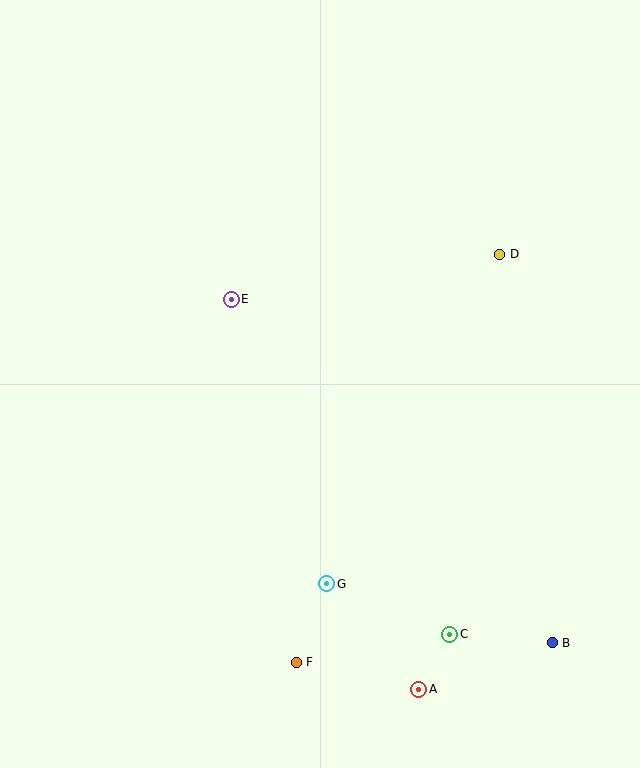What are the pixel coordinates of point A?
Point A is at (419, 689).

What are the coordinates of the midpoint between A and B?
The midpoint between A and B is at (485, 666).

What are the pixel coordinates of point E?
Point E is at (231, 299).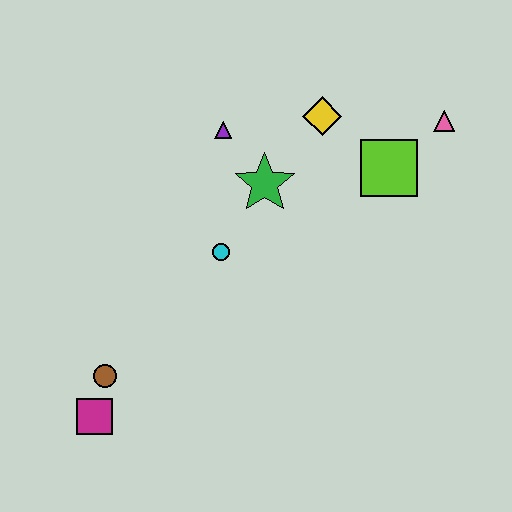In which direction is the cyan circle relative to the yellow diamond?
The cyan circle is below the yellow diamond.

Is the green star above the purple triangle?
No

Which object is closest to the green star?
The purple triangle is closest to the green star.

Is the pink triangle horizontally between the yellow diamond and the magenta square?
No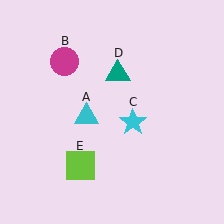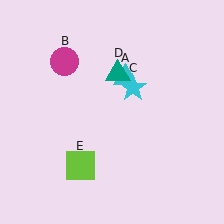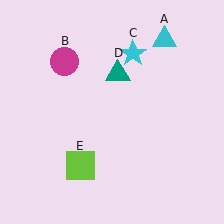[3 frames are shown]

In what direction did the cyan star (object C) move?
The cyan star (object C) moved up.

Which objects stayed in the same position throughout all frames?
Magenta circle (object B) and teal triangle (object D) and lime square (object E) remained stationary.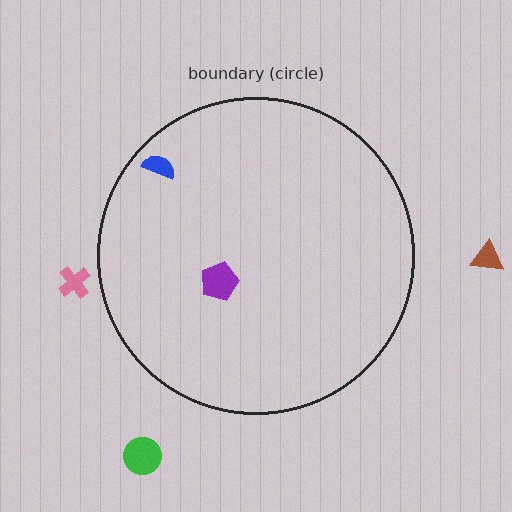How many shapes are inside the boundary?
2 inside, 3 outside.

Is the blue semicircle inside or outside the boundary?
Inside.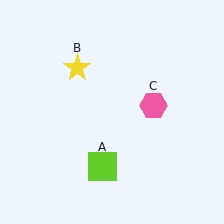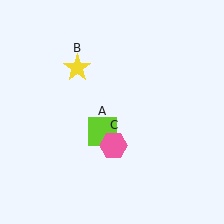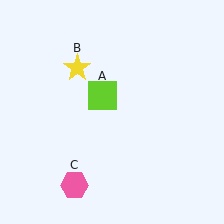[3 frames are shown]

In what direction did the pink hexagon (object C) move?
The pink hexagon (object C) moved down and to the left.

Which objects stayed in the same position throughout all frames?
Yellow star (object B) remained stationary.